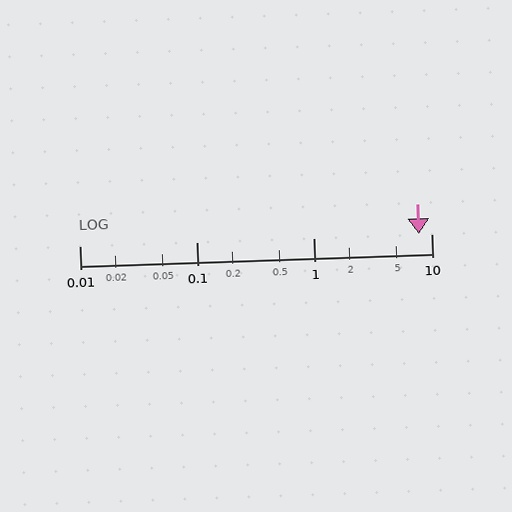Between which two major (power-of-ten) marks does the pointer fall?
The pointer is between 1 and 10.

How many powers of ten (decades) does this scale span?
The scale spans 3 decades, from 0.01 to 10.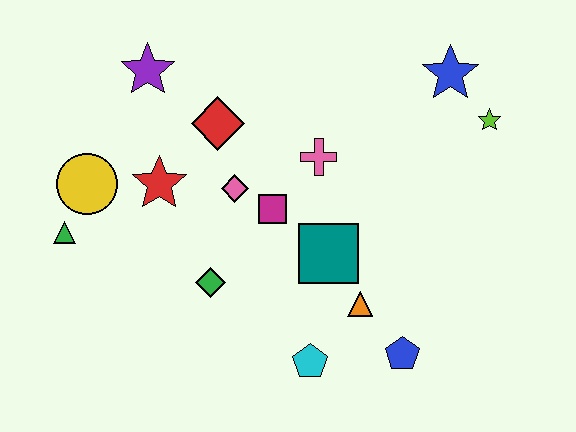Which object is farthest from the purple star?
The blue pentagon is farthest from the purple star.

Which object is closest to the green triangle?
The yellow circle is closest to the green triangle.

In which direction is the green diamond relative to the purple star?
The green diamond is below the purple star.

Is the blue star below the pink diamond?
No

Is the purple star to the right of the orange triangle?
No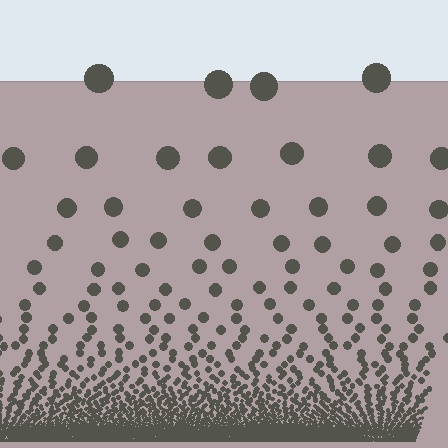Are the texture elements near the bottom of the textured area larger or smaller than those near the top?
Smaller. The gradient is inverted — elements near the bottom are smaller and denser.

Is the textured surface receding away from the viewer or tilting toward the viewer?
The surface appears to tilt toward the viewer. Texture elements get larger and sparser toward the top.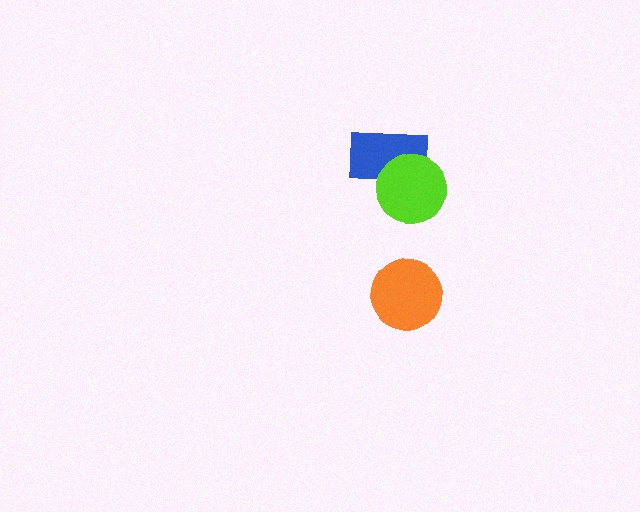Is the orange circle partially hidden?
No, no other shape covers it.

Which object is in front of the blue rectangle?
The lime circle is in front of the blue rectangle.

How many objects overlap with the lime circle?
1 object overlaps with the lime circle.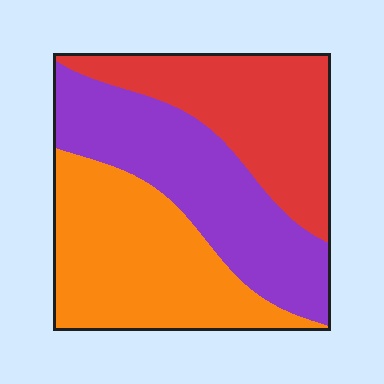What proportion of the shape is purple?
Purple covers about 35% of the shape.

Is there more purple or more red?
Purple.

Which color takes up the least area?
Red, at roughly 30%.